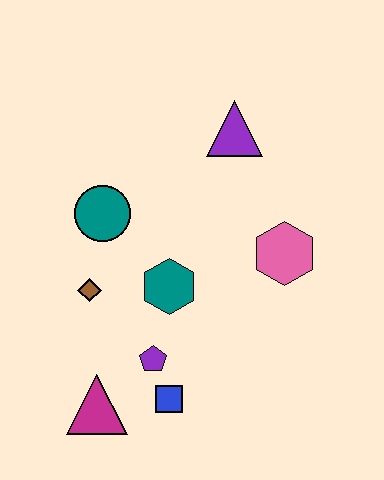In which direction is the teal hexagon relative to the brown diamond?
The teal hexagon is to the right of the brown diamond.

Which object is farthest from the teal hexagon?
The purple triangle is farthest from the teal hexagon.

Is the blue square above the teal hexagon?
No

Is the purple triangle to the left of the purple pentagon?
No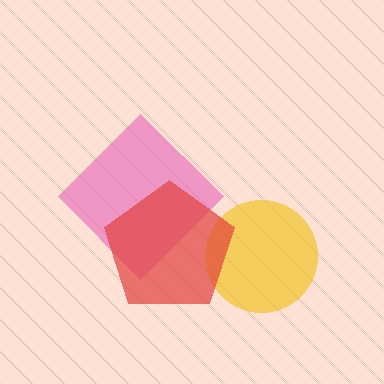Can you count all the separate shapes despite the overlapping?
Yes, there are 3 separate shapes.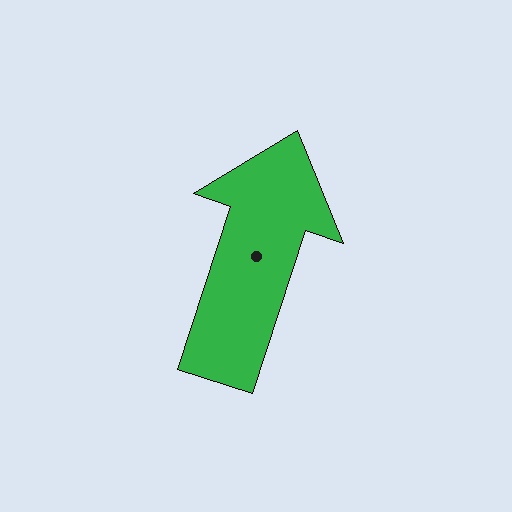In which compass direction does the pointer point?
North.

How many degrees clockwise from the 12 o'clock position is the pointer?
Approximately 18 degrees.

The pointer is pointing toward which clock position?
Roughly 1 o'clock.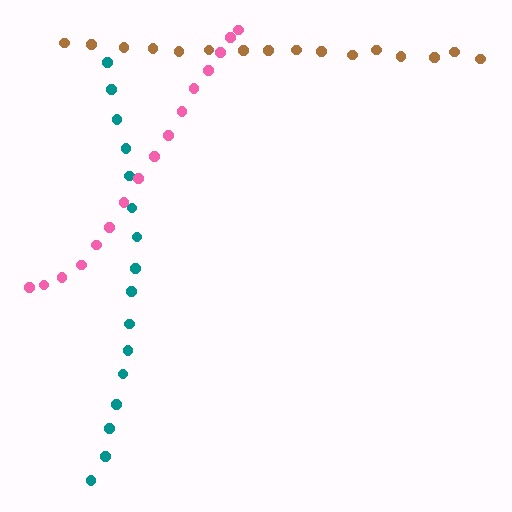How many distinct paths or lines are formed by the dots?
There are 3 distinct paths.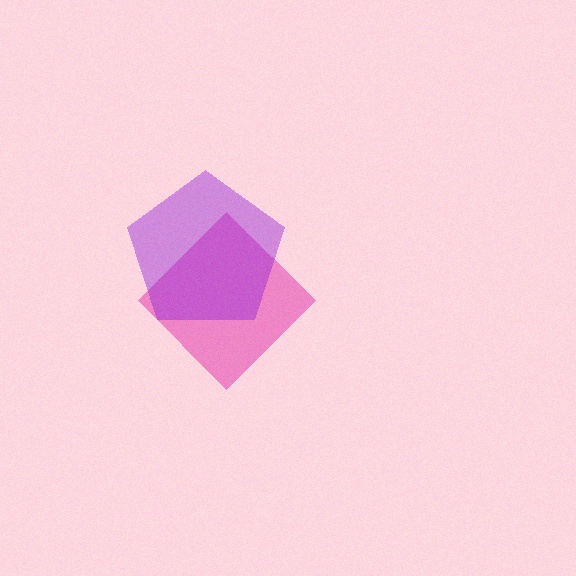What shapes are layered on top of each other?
The layered shapes are: a pink diamond, a purple pentagon.